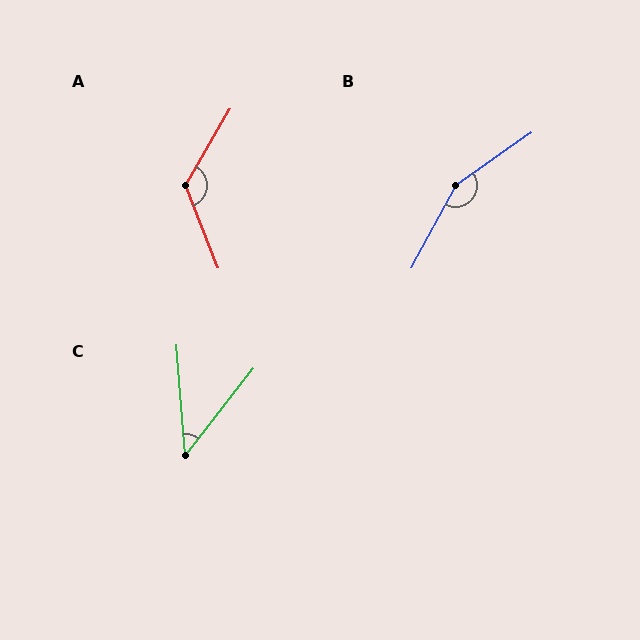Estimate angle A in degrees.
Approximately 128 degrees.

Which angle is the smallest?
C, at approximately 42 degrees.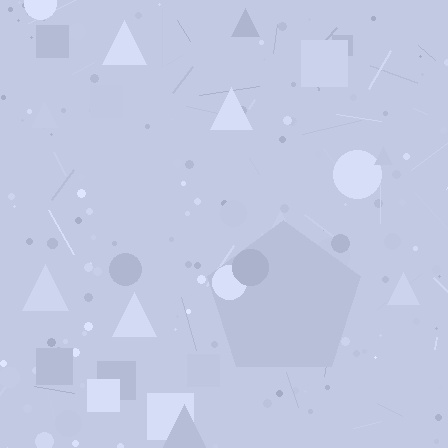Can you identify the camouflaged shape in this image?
The camouflaged shape is a pentagon.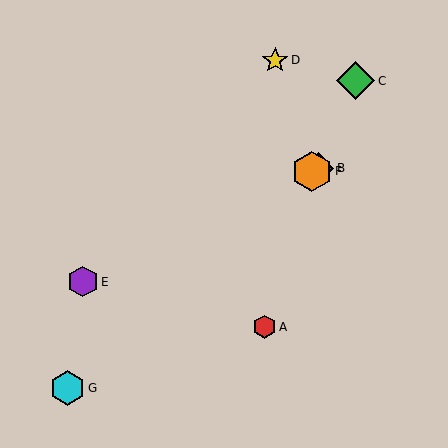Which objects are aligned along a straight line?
Objects B, E, F are aligned along a straight line.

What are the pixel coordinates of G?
Object G is at (67, 388).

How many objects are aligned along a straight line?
3 objects (B, E, F) are aligned along a straight line.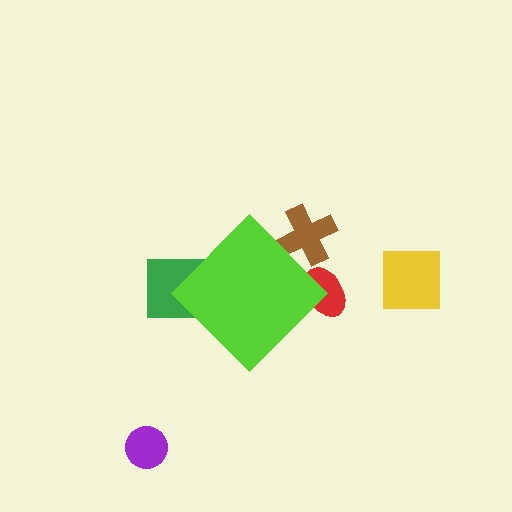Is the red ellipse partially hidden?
Yes, the red ellipse is partially hidden behind the lime diamond.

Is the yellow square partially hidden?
No, the yellow square is fully visible.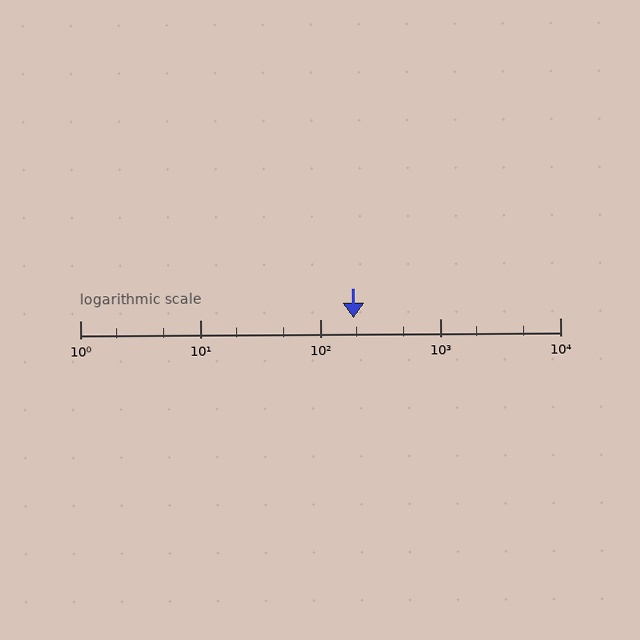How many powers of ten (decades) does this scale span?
The scale spans 4 decades, from 1 to 10000.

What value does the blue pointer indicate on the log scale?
The pointer indicates approximately 190.